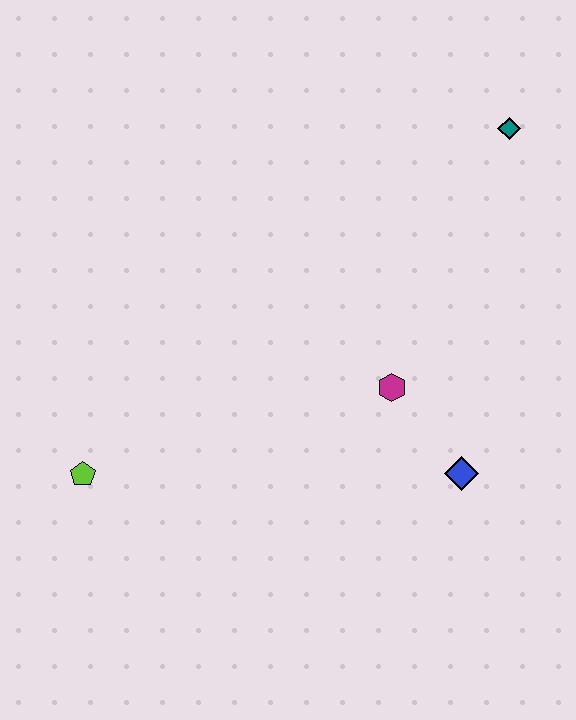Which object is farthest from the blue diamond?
The lime pentagon is farthest from the blue diamond.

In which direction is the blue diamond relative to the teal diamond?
The blue diamond is below the teal diamond.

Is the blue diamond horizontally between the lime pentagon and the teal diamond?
Yes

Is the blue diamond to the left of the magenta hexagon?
No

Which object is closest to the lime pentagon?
The magenta hexagon is closest to the lime pentagon.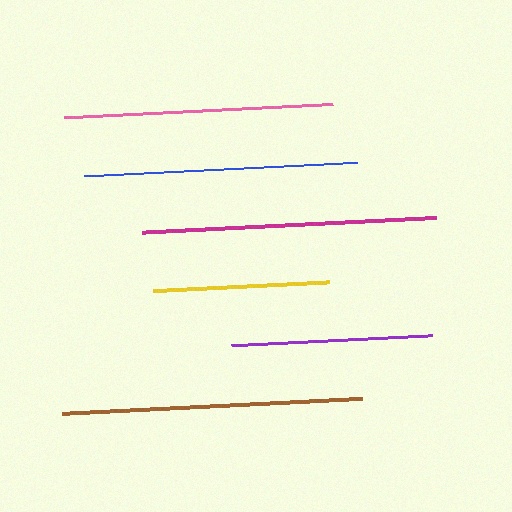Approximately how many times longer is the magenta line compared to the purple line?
The magenta line is approximately 1.5 times the length of the purple line.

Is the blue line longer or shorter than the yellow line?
The blue line is longer than the yellow line.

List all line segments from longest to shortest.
From longest to shortest: brown, magenta, blue, pink, purple, yellow.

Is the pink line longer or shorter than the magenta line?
The magenta line is longer than the pink line.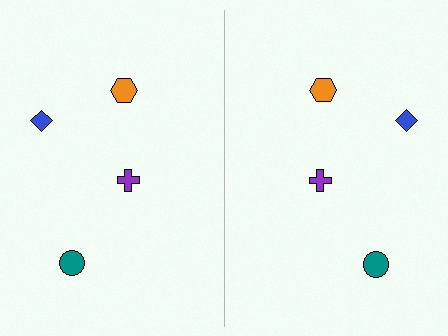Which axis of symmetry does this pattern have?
The pattern has a vertical axis of symmetry running through the center of the image.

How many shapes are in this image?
There are 8 shapes in this image.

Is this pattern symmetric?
Yes, this pattern has bilateral (reflection) symmetry.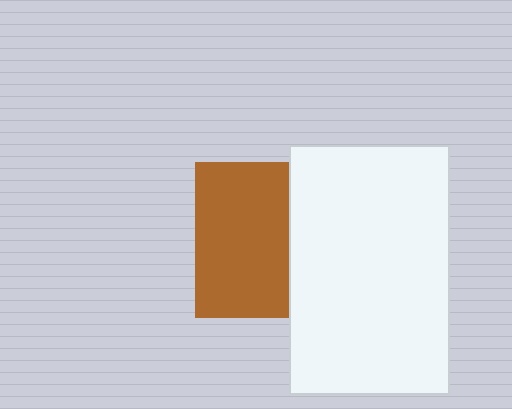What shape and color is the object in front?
The object in front is a white rectangle.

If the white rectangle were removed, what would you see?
You would see the complete brown square.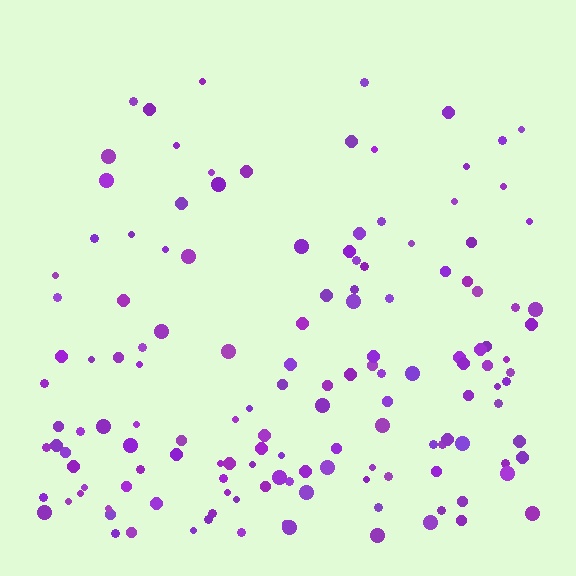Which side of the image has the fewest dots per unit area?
The top.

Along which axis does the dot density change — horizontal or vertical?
Vertical.